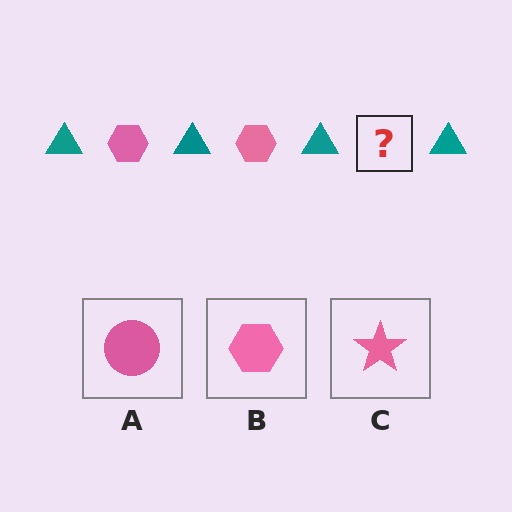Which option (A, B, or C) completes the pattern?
B.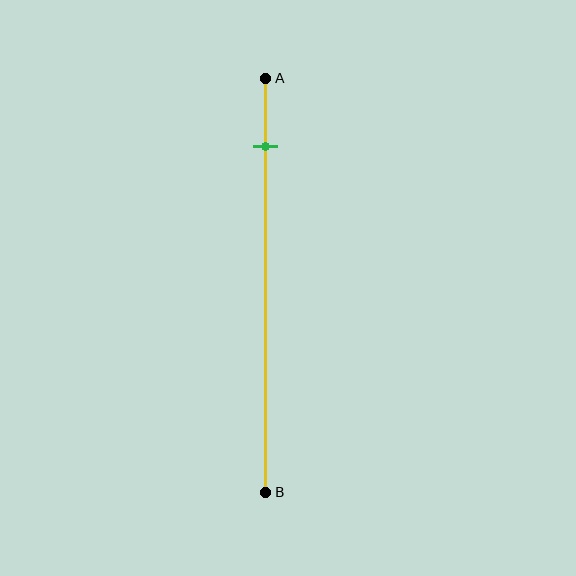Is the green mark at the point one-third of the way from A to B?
No, the mark is at about 15% from A, not at the 33% one-third point.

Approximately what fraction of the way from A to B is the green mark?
The green mark is approximately 15% of the way from A to B.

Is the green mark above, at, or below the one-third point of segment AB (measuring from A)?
The green mark is above the one-third point of segment AB.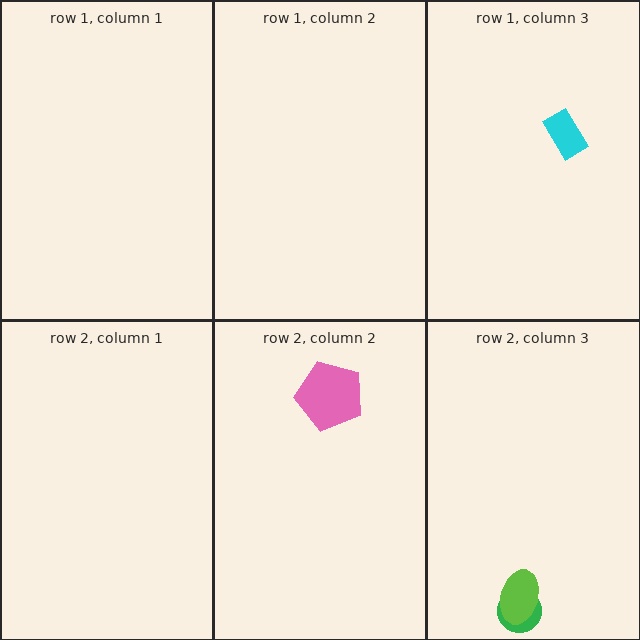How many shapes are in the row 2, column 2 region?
1.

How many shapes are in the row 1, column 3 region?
1.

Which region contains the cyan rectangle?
The row 1, column 3 region.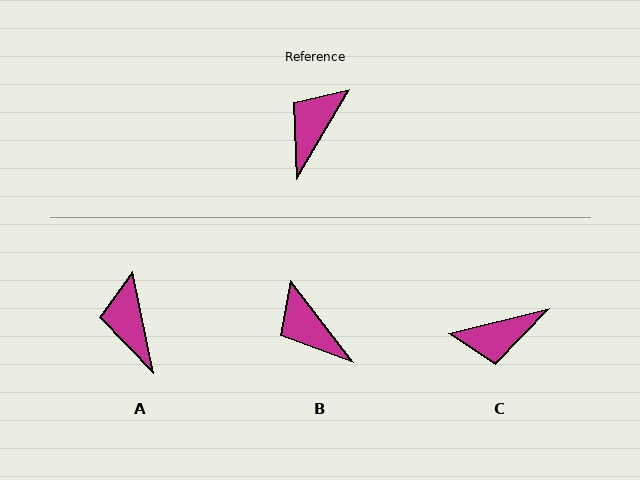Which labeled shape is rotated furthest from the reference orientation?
C, about 134 degrees away.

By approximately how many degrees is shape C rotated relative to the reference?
Approximately 134 degrees counter-clockwise.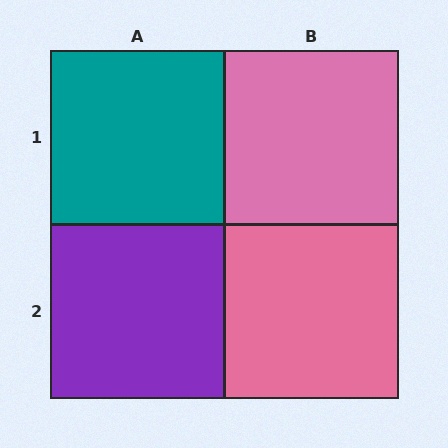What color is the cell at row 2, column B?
Pink.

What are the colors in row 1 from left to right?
Teal, pink.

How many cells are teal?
1 cell is teal.